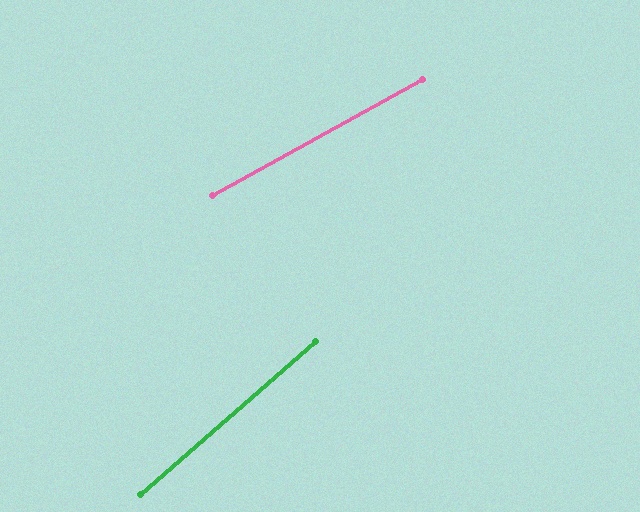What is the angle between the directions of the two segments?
Approximately 12 degrees.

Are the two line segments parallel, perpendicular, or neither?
Neither parallel nor perpendicular — they differ by about 12°.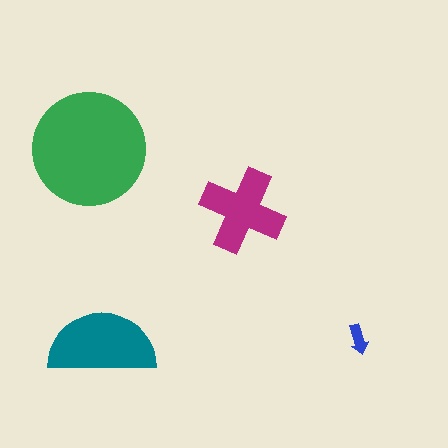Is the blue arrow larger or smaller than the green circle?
Smaller.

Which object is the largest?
The green circle.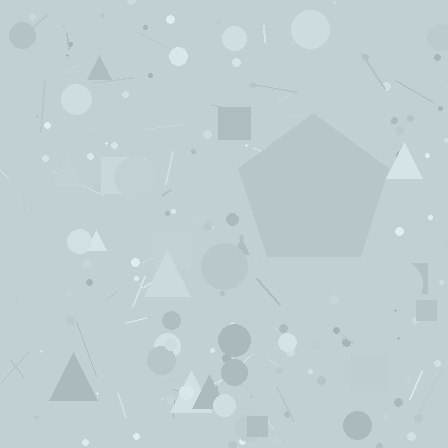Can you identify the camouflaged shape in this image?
The camouflaged shape is a pentagon.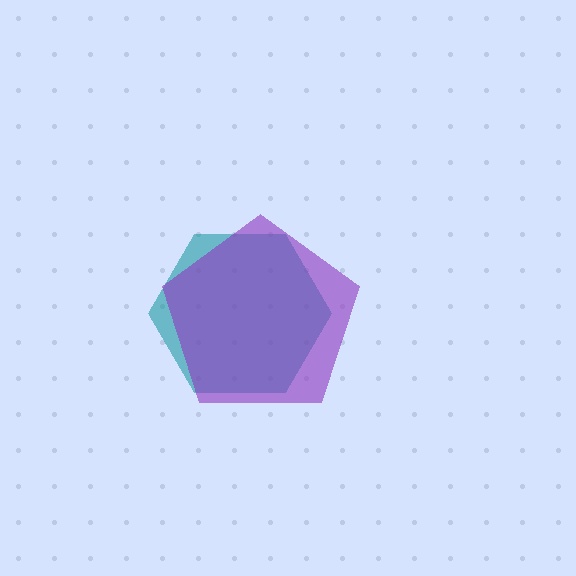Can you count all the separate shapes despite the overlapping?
Yes, there are 2 separate shapes.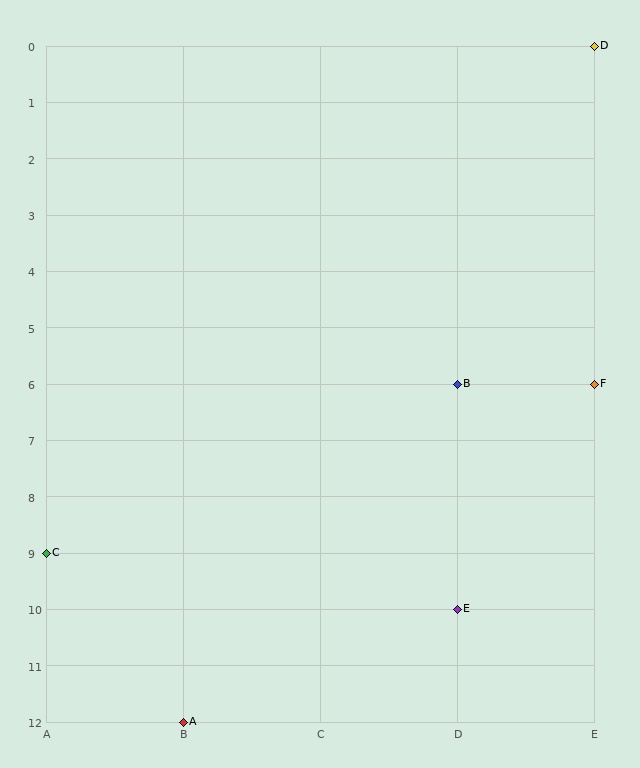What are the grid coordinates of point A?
Point A is at grid coordinates (B, 12).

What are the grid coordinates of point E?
Point E is at grid coordinates (D, 10).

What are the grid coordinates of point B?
Point B is at grid coordinates (D, 6).